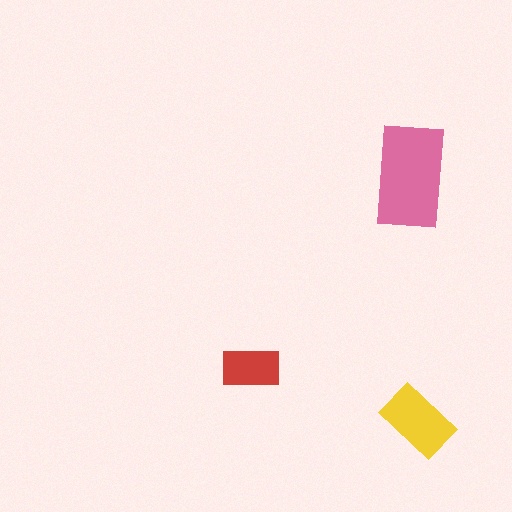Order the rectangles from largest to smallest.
the pink one, the yellow one, the red one.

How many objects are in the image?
There are 3 objects in the image.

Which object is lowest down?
The yellow rectangle is bottommost.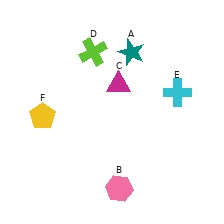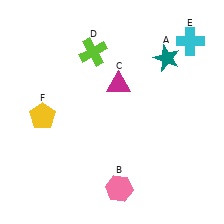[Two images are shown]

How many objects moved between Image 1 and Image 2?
2 objects moved between the two images.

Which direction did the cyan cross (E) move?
The cyan cross (E) moved up.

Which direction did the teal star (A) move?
The teal star (A) moved right.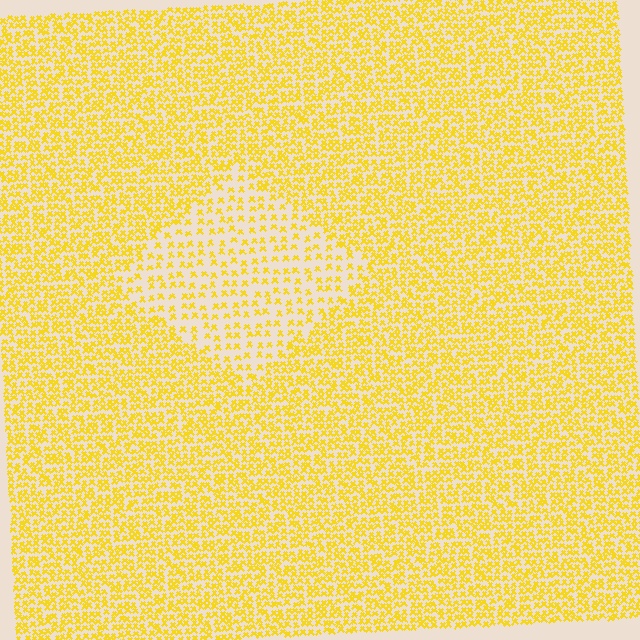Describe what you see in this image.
The image contains small yellow elements arranged at two different densities. A diamond-shaped region is visible where the elements are less densely packed than the surrounding area.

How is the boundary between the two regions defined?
The boundary is defined by a change in element density (approximately 2.1x ratio). All elements are the same color, size, and shape.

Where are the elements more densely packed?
The elements are more densely packed outside the diamond boundary.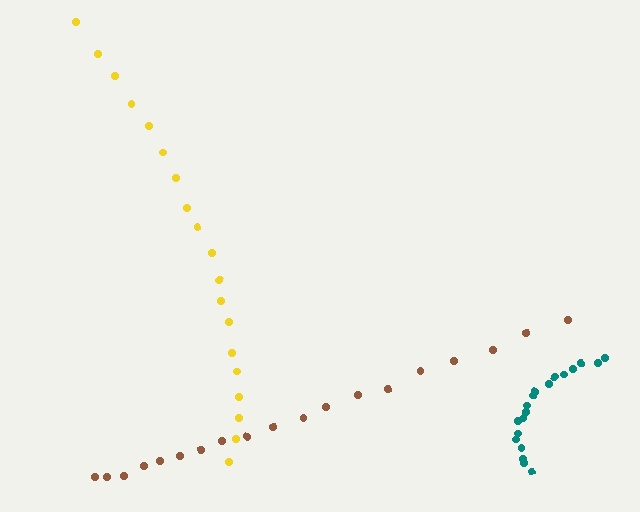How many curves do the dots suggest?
There are 3 distinct paths.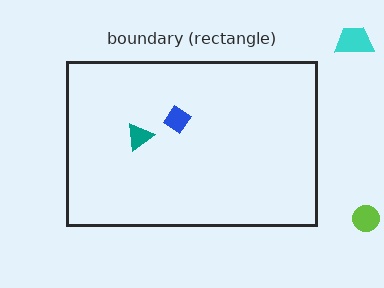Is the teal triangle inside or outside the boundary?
Inside.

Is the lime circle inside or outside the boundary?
Outside.